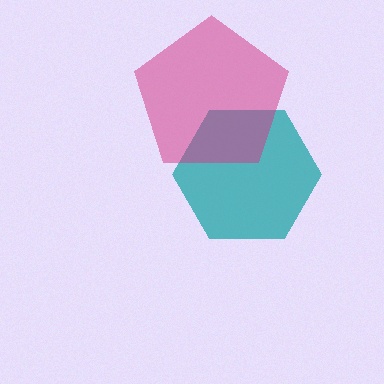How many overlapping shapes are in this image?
There are 2 overlapping shapes in the image.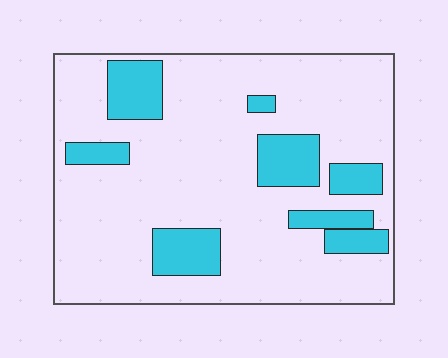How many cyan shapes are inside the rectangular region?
8.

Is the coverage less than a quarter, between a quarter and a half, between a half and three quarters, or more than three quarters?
Less than a quarter.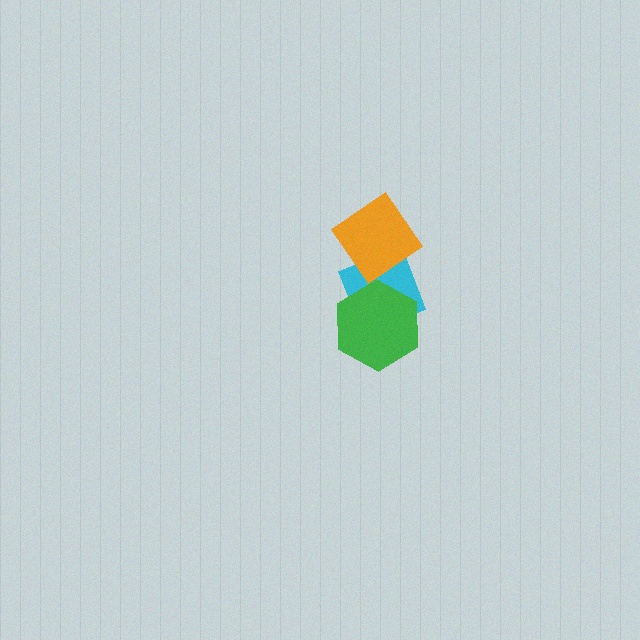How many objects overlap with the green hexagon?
1 object overlaps with the green hexagon.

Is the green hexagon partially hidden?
No, no other shape covers it.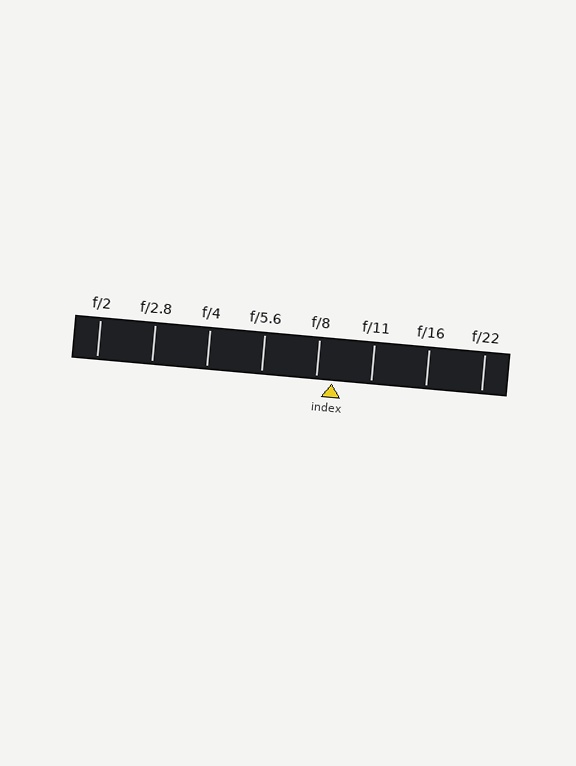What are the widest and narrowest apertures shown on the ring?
The widest aperture shown is f/2 and the narrowest is f/22.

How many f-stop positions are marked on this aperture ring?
There are 8 f-stop positions marked.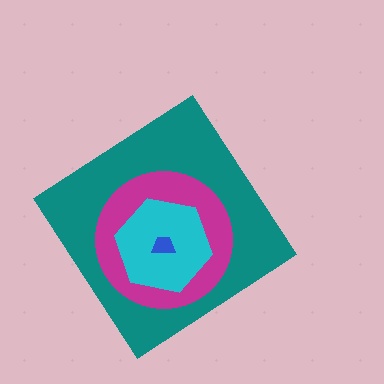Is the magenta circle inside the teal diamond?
Yes.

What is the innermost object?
The blue trapezoid.